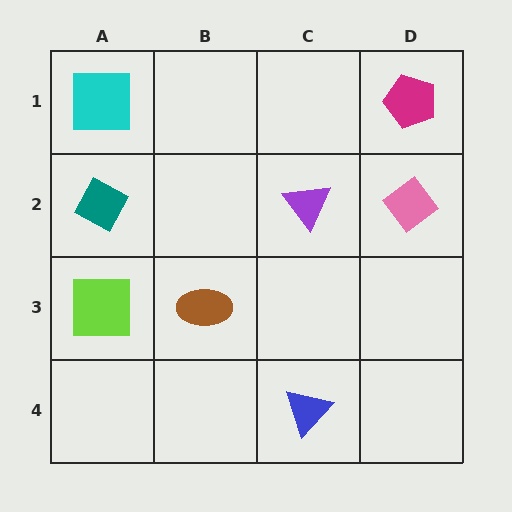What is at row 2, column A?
A teal diamond.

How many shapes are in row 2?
3 shapes.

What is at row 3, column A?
A lime square.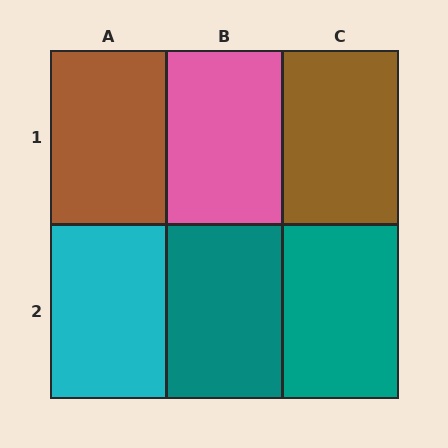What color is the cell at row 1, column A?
Brown.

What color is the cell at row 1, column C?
Brown.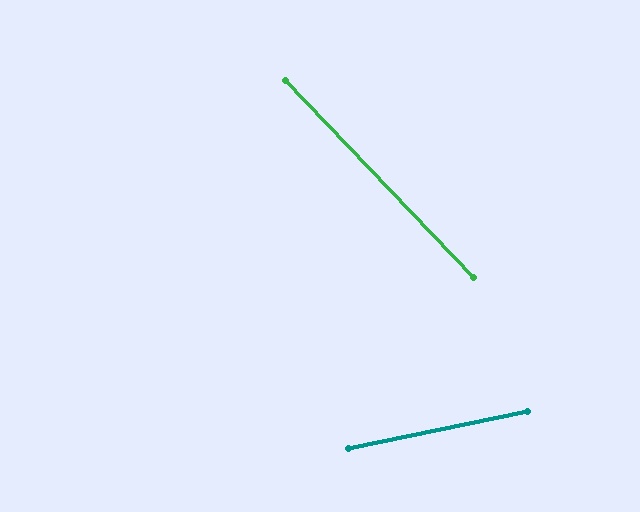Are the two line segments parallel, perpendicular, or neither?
Neither parallel nor perpendicular — they differ by about 58°.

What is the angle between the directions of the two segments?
Approximately 58 degrees.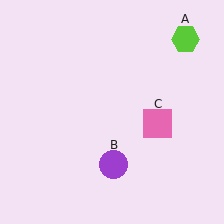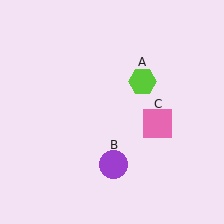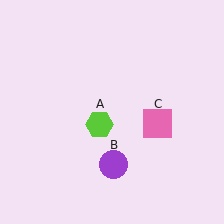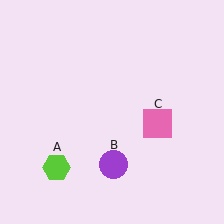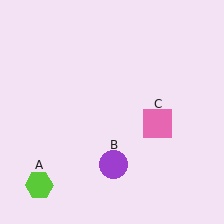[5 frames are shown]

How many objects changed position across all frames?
1 object changed position: lime hexagon (object A).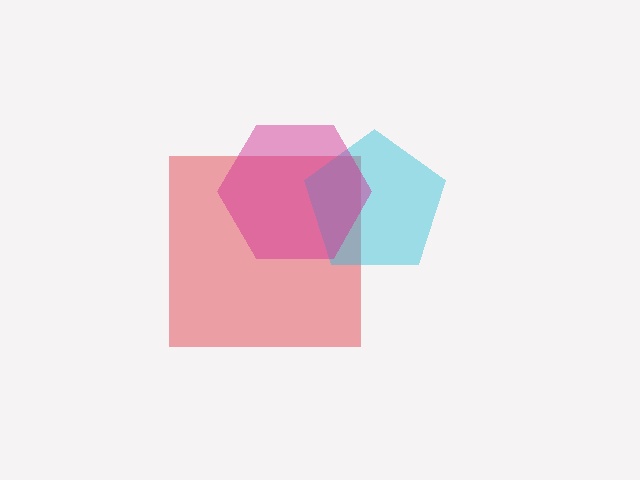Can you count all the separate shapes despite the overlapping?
Yes, there are 3 separate shapes.